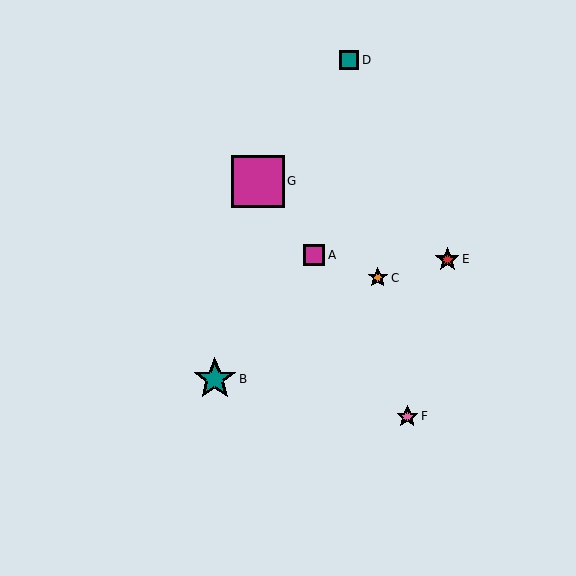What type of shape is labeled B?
Shape B is a teal star.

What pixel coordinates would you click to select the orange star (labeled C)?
Click at (378, 278) to select the orange star C.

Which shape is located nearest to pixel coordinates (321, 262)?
The magenta square (labeled A) at (314, 255) is nearest to that location.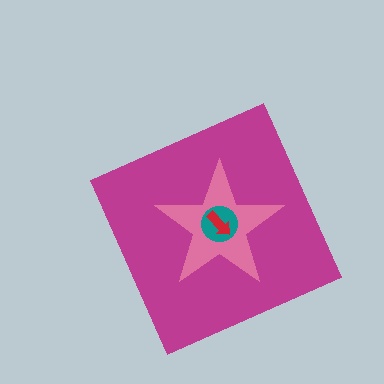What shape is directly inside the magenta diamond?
The pink star.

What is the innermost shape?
The red arrow.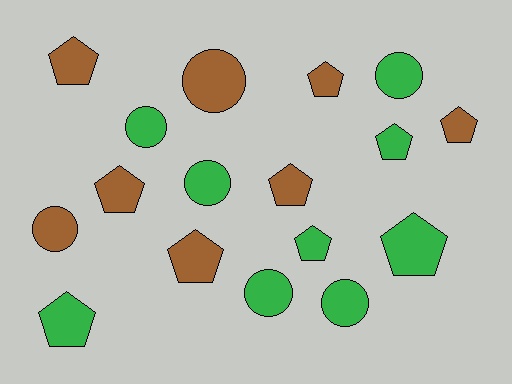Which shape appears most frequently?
Pentagon, with 10 objects.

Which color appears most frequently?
Green, with 9 objects.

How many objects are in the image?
There are 17 objects.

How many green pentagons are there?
There are 4 green pentagons.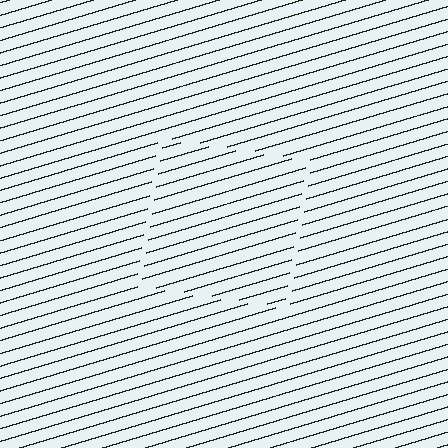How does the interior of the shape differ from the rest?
The interior of the shape contains the same grating, shifted by half a period — the contour is defined by the phase discontinuity where line-ends from the inner and outer gratings abut.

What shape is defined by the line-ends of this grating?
An illusory square. The interior of the shape contains the same grating, shifted by half a period — the contour is defined by the phase discontinuity where line-ends from the inner and outer gratings abut.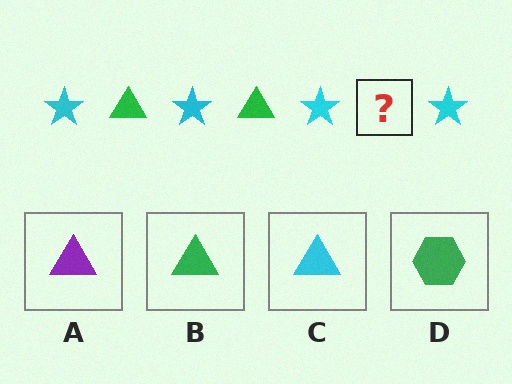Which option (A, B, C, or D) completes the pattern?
B.